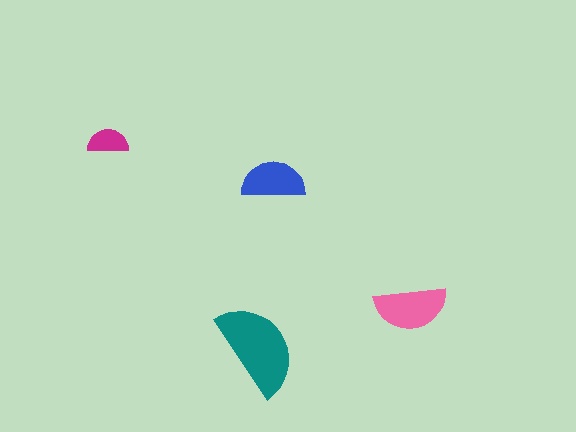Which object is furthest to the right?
The pink semicircle is rightmost.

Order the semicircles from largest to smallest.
the teal one, the pink one, the blue one, the magenta one.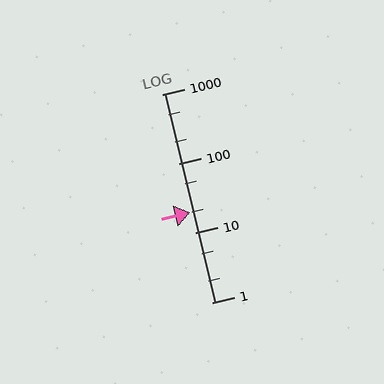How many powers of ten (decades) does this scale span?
The scale spans 3 decades, from 1 to 1000.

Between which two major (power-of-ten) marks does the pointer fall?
The pointer is between 10 and 100.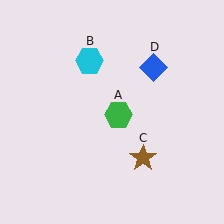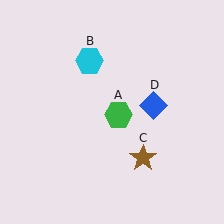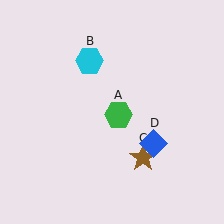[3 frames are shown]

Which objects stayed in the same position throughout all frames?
Green hexagon (object A) and cyan hexagon (object B) and brown star (object C) remained stationary.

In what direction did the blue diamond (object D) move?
The blue diamond (object D) moved down.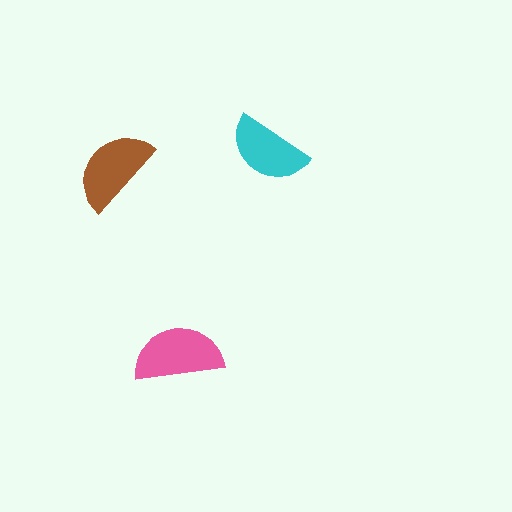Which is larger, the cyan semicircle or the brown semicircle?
The brown one.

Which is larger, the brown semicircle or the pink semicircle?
The pink one.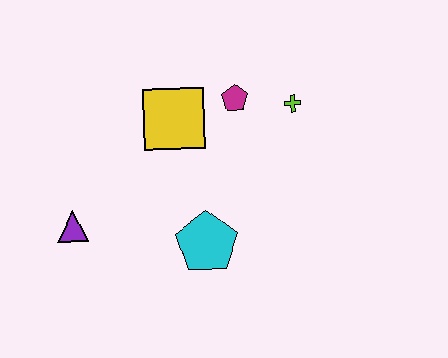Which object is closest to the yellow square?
The magenta pentagon is closest to the yellow square.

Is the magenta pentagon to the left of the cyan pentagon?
No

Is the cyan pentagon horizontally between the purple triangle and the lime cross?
Yes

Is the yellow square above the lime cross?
No